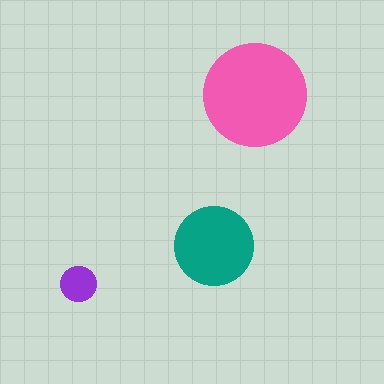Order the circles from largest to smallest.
the pink one, the teal one, the purple one.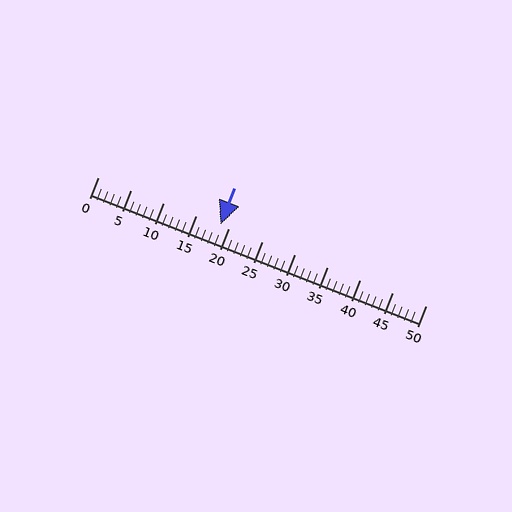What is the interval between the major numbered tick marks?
The major tick marks are spaced 5 units apart.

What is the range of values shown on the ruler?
The ruler shows values from 0 to 50.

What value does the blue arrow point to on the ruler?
The blue arrow points to approximately 19.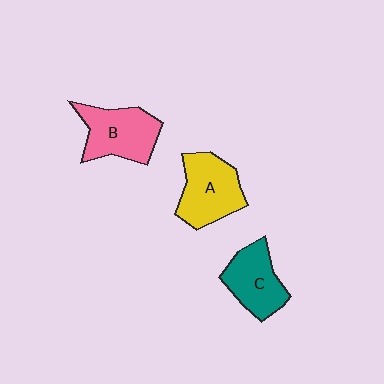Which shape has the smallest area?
Shape C (teal).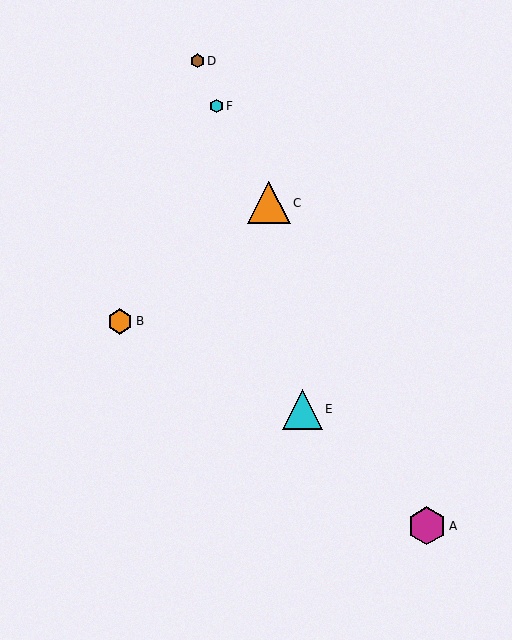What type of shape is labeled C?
Shape C is an orange triangle.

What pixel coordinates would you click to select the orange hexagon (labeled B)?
Click at (120, 321) to select the orange hexagon B.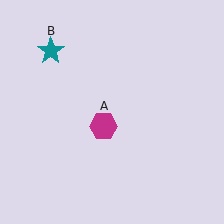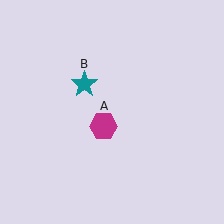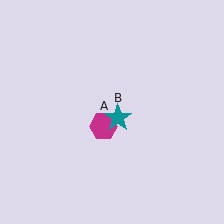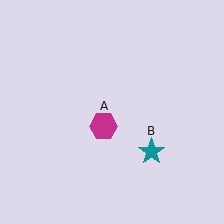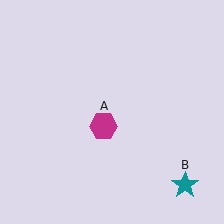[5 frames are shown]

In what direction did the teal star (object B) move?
The teal star (object B) moved down and to the right.